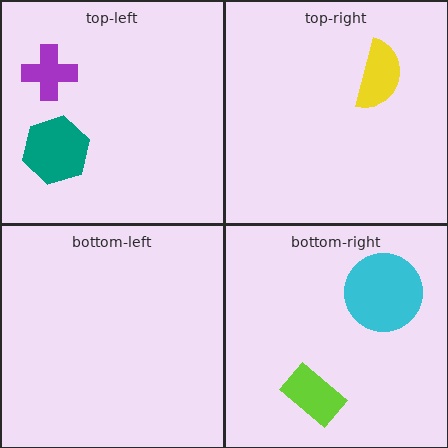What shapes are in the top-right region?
The yellow semicircle.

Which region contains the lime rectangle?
The bottom-right region.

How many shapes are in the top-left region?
2.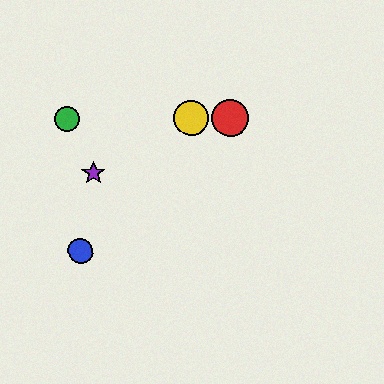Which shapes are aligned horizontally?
The red circle, the green circle, the yellow circle are aligned horizontally.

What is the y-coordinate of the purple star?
The purple star is at y≈173.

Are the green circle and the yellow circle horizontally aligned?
Yes, both are at y≈119.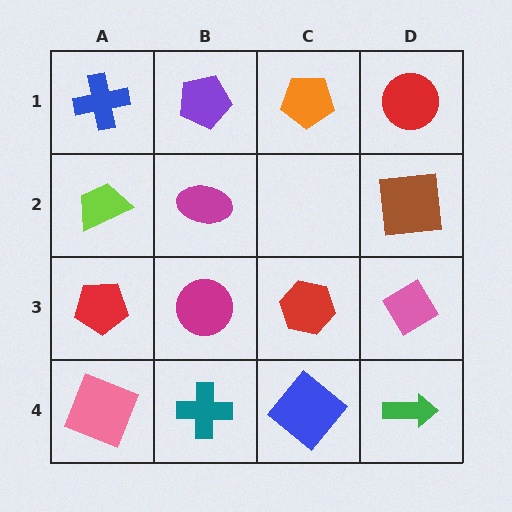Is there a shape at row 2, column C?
No, that cell is empty.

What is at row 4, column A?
A pink square.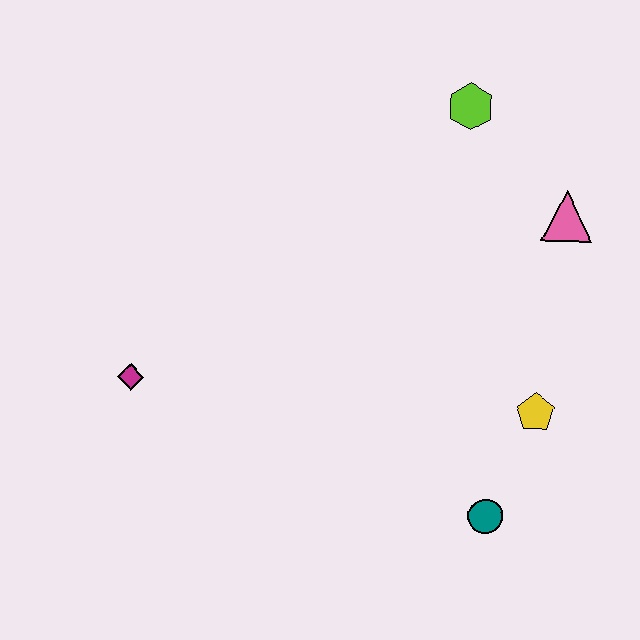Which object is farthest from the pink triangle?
The magenta diamond is farthest from the pink triangle.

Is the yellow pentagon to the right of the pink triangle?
No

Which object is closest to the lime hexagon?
The pink triangle is closest to the lime hexagon.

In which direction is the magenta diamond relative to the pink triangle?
The magenta diamond is to the left of the pink triangle.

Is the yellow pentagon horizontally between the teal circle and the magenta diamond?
No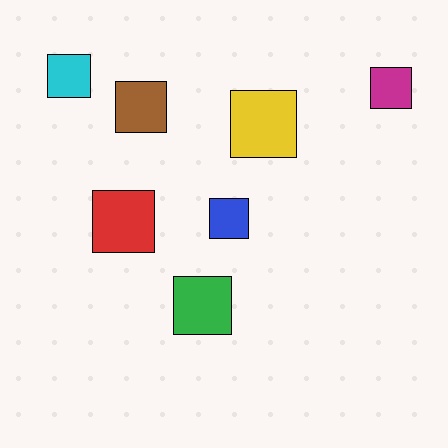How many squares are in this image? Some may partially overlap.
There are 7 squares.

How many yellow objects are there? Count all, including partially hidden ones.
There is 1 yellow object.